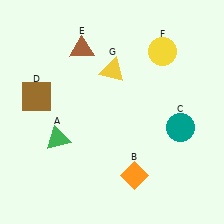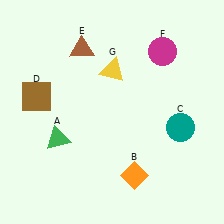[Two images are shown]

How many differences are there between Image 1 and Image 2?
There is 1 difference between the two images.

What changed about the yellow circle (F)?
In Image 1, F is yellow. In Image 2, it changed to magenta.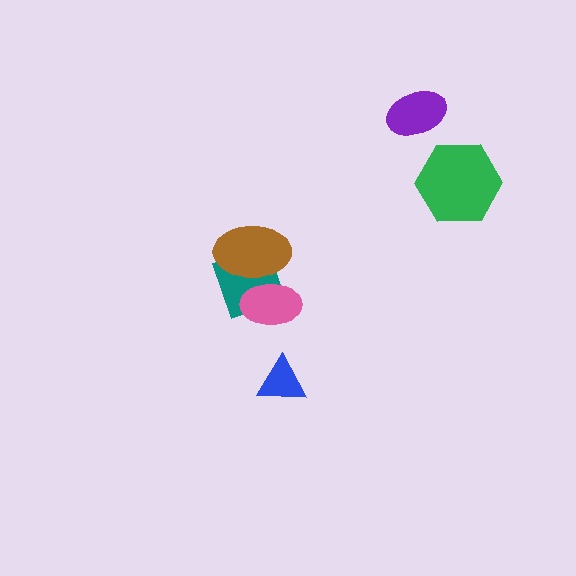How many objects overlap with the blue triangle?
0 objects overlap with the blue triangle.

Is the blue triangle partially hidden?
No, no other shape covers it.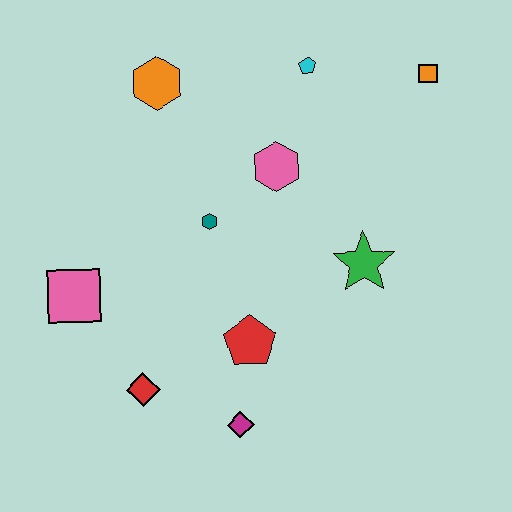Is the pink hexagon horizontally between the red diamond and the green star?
Yes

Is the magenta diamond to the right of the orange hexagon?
Yes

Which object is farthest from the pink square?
The orange square is farthest from the pink square.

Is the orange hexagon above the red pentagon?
Yes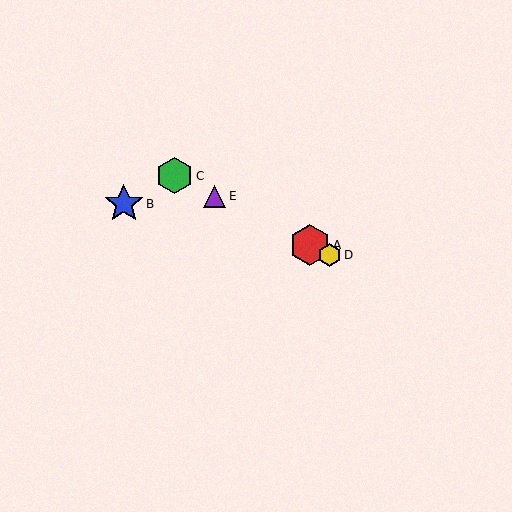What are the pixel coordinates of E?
Object E is at (215, 196).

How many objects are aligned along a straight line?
4 objects (A, C, D, E) are aligned along a straight line.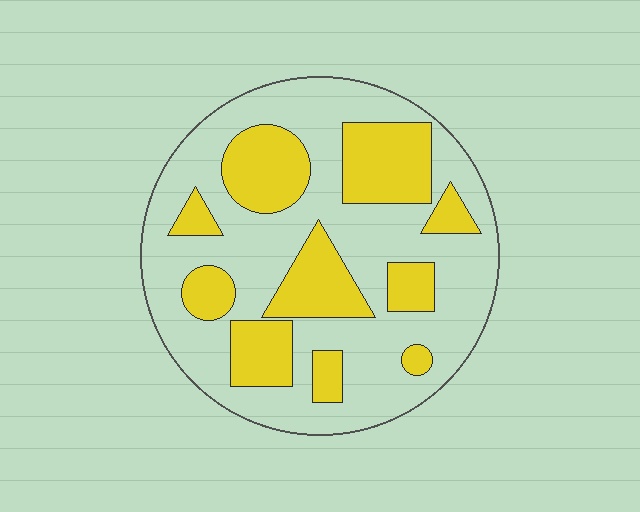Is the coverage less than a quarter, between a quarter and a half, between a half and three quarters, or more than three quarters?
Between a quarter and a half.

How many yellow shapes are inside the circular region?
10.